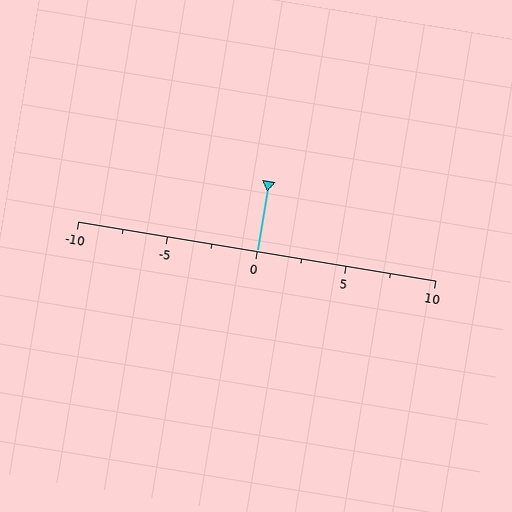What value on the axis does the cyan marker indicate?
The marker indicates approximately 0.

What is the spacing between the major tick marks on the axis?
The major ticks are spaced 5 apart.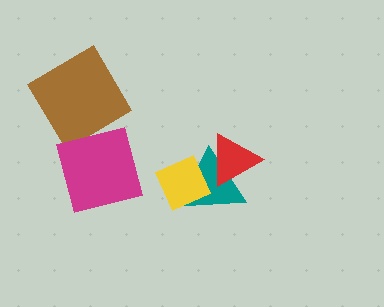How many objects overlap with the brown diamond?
0 objects overlap with the brown diamond.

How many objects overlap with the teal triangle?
2 objects overlap with the teal triangle.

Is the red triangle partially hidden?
No, no other shape covers it.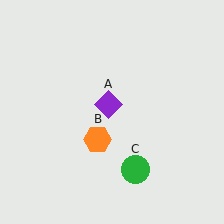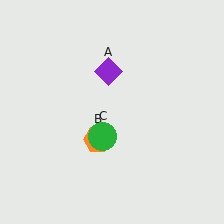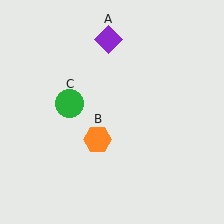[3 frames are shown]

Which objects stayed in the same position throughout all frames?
Orange hexagon (object B) remained stationary.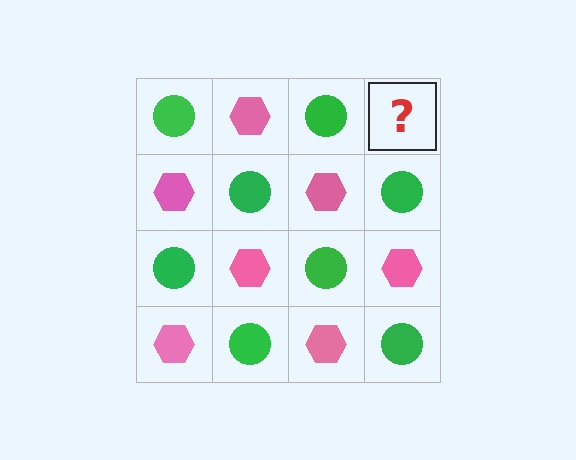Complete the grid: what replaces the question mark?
The question mark should be replaced with a pink hexagon.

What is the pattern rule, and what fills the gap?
The rule is that it alternates green circle and pink hexagon in a checkerboard pattern. The gap should be filled with a pink hexagon.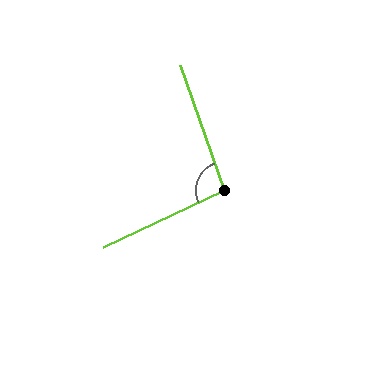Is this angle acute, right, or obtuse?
It is obtuse.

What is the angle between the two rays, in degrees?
Approximately 96 degrees.